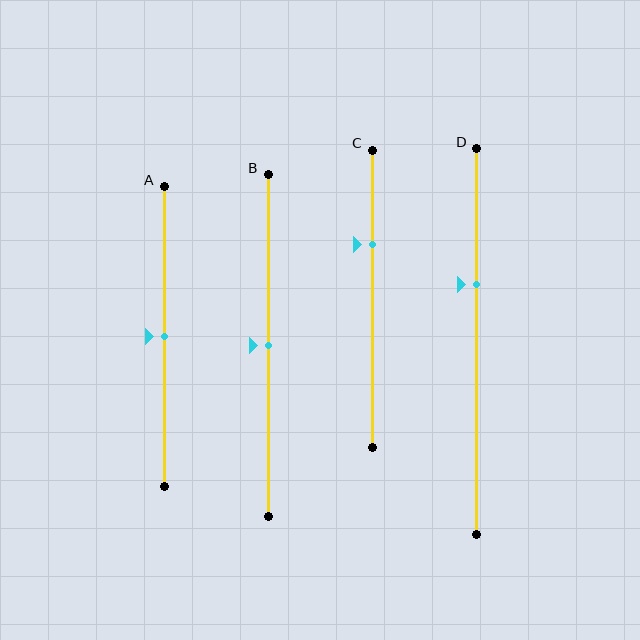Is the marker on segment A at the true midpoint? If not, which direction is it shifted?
Yes, the marker on segment A is at the true midpoint.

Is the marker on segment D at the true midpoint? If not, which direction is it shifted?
No, the marker on segment D is shifted upward by about 15% of the segment length.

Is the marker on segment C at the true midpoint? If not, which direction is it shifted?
No, the marker on segment C is shifted upward by about 18% of the segment length.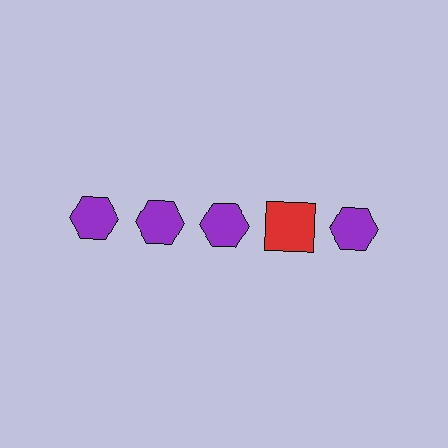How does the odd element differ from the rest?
It differs in both color (red instead of purple) and shape (square instead of hexagon).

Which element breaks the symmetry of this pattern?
The red square in the top row, second from right column breaks the symmetry. All other shapes are purple hexagons.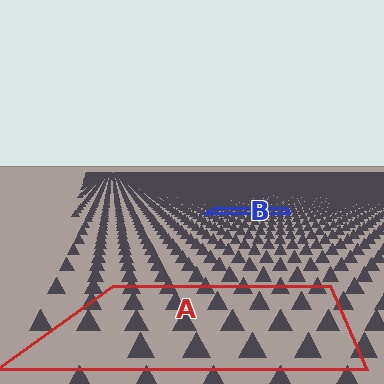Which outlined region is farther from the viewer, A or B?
Region B is farther from the viewer — the texture elements inside it appear smaller and more densely packed.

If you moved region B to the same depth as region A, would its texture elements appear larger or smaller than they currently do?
They would appear larger. At a closer depth, the same texture elements are projected at a bigger on-screen size.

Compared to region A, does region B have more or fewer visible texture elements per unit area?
Region B has more texture elements per unit area — they are packed more densely because it is farther away.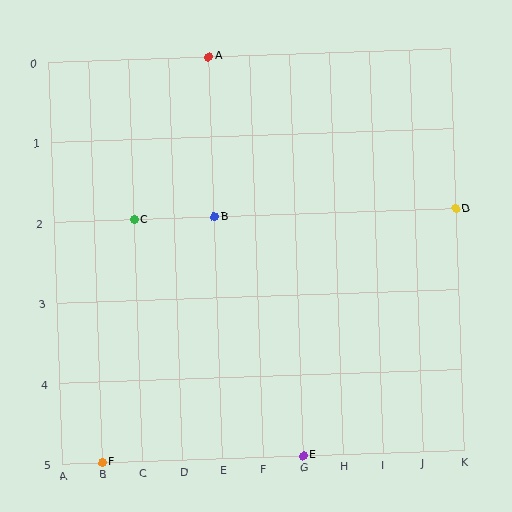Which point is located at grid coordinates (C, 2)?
Point C is at (C, 2).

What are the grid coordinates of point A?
Point A is at grid coordinates (E, 0).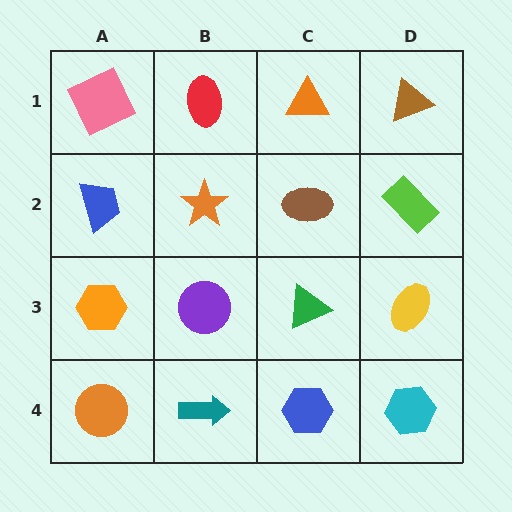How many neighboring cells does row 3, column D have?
3.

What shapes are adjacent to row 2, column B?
A red ellipse (row 1, column B), a purple circle (row 3, column B), a blue trapezoid (row 2, column A), a brown ellipse (row 2, column C).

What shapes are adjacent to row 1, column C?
A brown ellipse (row 2, column C), a red ellipse (row 1, column B), a brown triangle (row 1, column D).